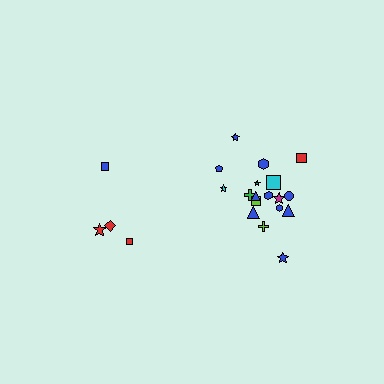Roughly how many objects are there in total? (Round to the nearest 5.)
Roughly 20 objects in total.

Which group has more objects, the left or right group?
The right group.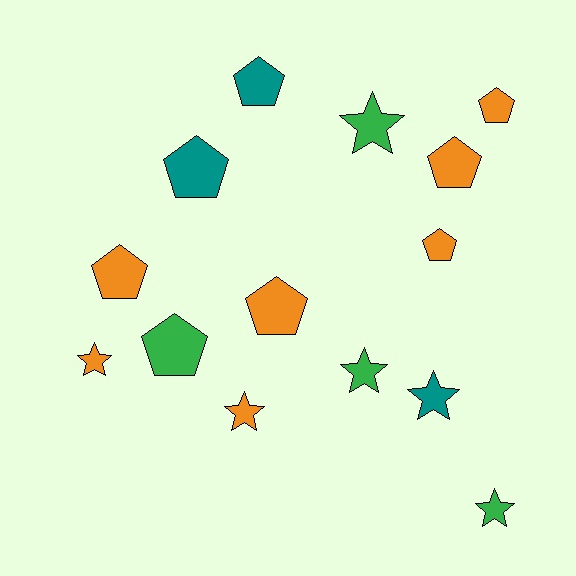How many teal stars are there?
There is 1 teal star.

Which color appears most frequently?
Orange, with 7 objects.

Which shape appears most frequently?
Pentagon, with 8 objects.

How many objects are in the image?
There are 14 objects.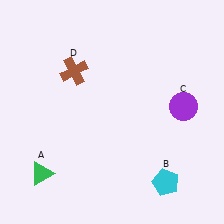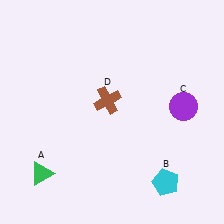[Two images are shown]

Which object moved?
The brown cross (D) moved right.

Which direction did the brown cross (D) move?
The brown cross (D) moved right.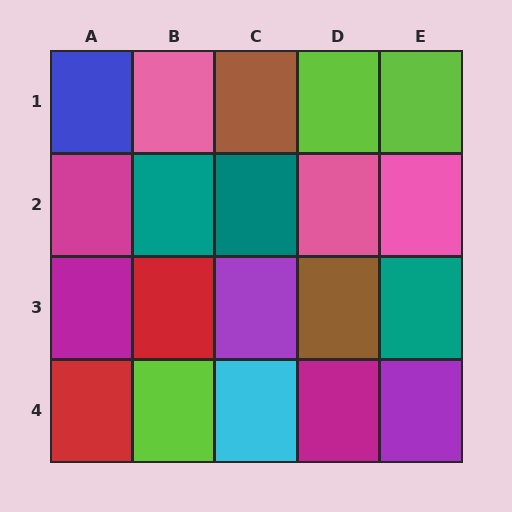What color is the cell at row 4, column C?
Cyan.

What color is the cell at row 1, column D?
Lime.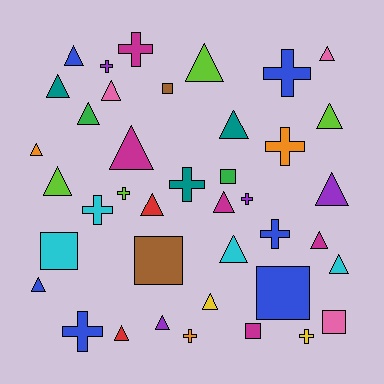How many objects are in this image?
There are 40 objects.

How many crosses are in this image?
There are 12 crosses.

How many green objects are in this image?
There are 2 green objects.